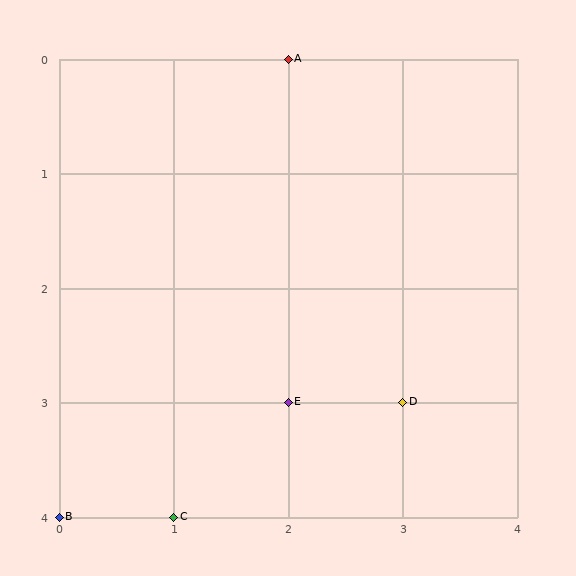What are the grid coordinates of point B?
Point B is at grid coordinates (0, 4).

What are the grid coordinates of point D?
Point D is at grid coordinates (3, 3).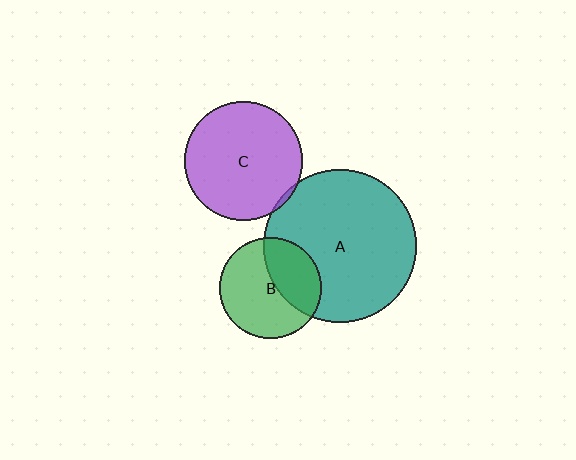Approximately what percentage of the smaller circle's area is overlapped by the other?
Approximately 40%.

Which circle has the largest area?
Circle A (teal).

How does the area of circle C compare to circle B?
Approximately 1.4 times.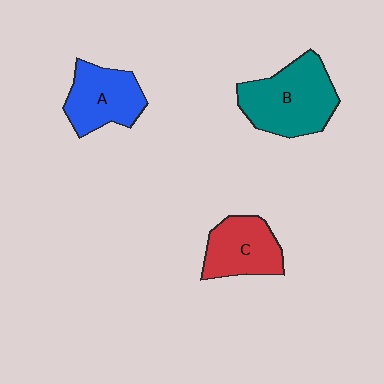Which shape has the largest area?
Shape B (teal).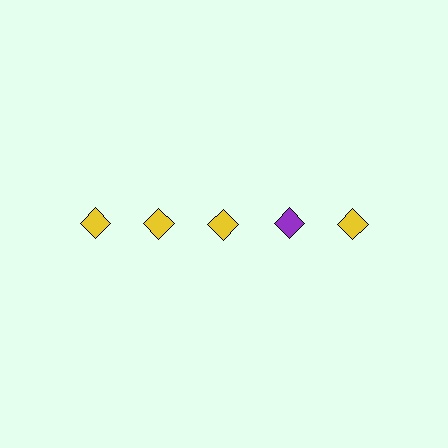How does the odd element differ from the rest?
It has a different color: purple instead of yellow.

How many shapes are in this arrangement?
There are 5 shapes arranged in a grid pattern.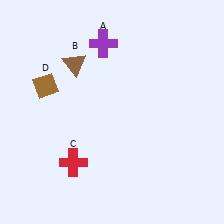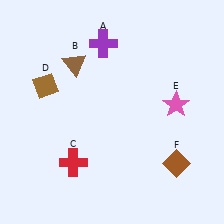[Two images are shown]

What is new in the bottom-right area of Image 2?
A brown diamond (F) was added in the bottom-right area of Image 2.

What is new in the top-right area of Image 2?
A pink star (E) was added in the top-right area of Image 2.